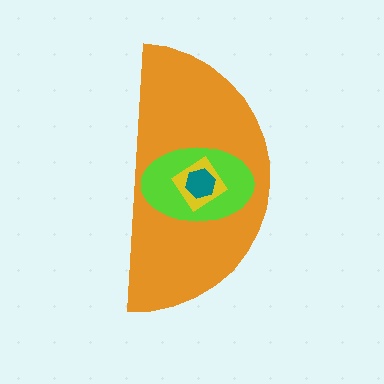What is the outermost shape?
The orange semicircle.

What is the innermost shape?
The teal hexagon.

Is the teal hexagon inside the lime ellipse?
Yes.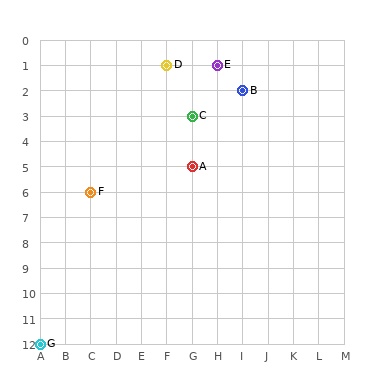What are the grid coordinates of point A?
Point A is at grid coordinates (G, 5).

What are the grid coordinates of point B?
Point B is at grid coordinates (I, 2).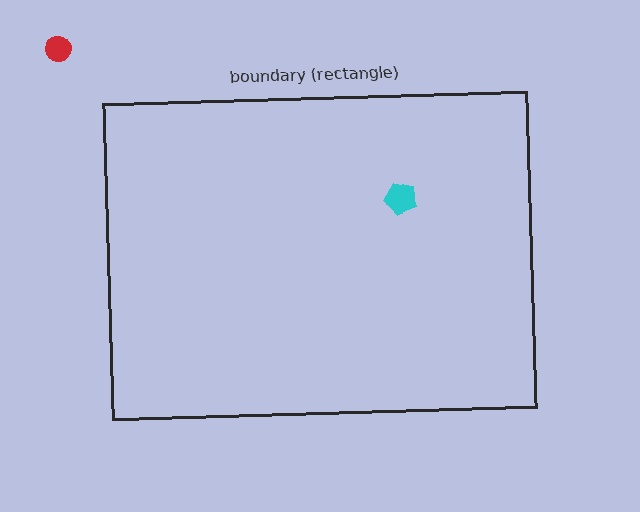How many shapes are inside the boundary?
1 inside, 1 outside.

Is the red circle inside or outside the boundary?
Outside.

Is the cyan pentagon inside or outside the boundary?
Inside.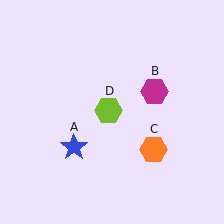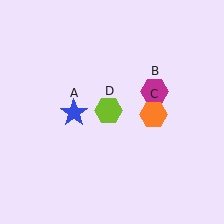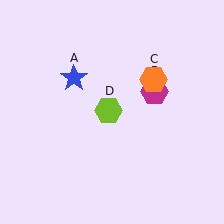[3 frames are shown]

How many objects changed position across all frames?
2 objects changed position: blue star (object A), orange hexagon (object C).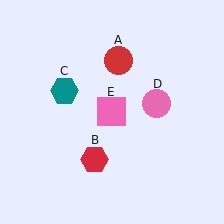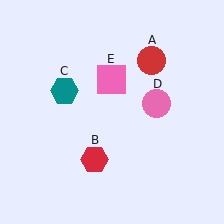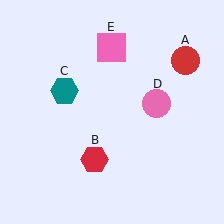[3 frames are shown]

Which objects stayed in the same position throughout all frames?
Red hexagon (object B) and teal hexagon (object C) and pink circle (object D) remained stationary.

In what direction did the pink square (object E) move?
The pink square (object E) moved up.